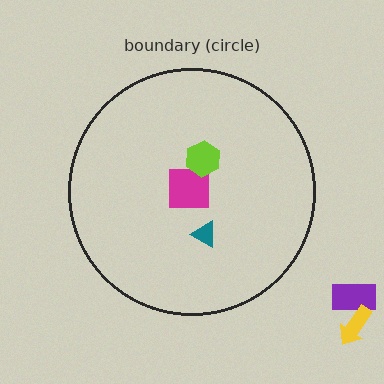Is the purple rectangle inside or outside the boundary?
Outside.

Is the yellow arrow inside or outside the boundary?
Outside.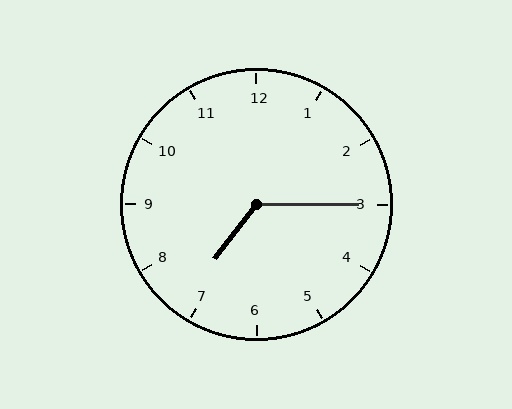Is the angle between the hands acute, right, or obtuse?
It is obtuse.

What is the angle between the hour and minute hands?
Approximately 128 degrees.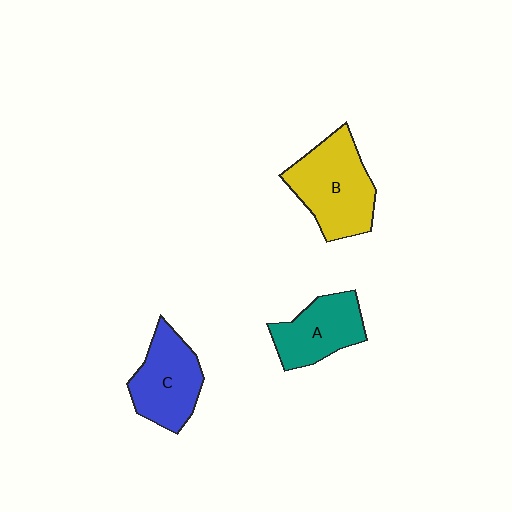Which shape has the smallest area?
Shape A (teal).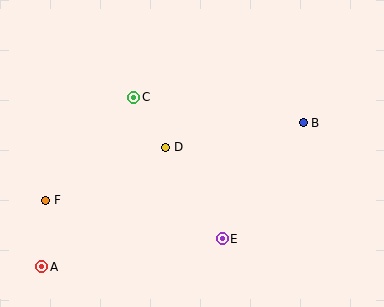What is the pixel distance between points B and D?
The distance between B and D is 140 pixels.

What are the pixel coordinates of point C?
Point C is at (134, 97).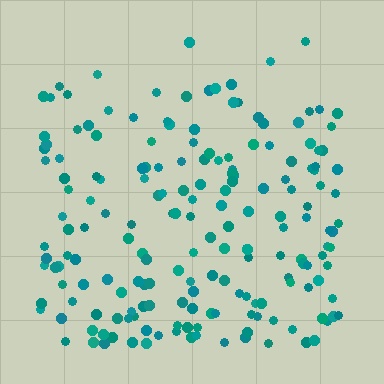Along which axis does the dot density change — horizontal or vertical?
Vertical.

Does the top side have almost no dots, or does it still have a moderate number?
Still a moderate number, just noticeably fewer than the bottom.